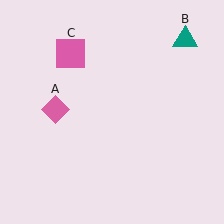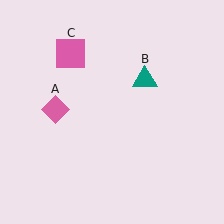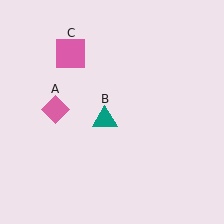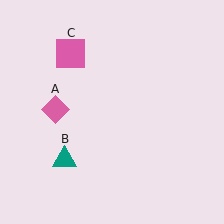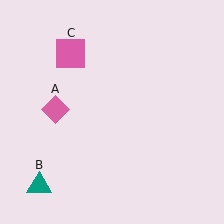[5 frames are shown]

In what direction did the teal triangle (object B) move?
The teal triangle (object B) moved down and to the left.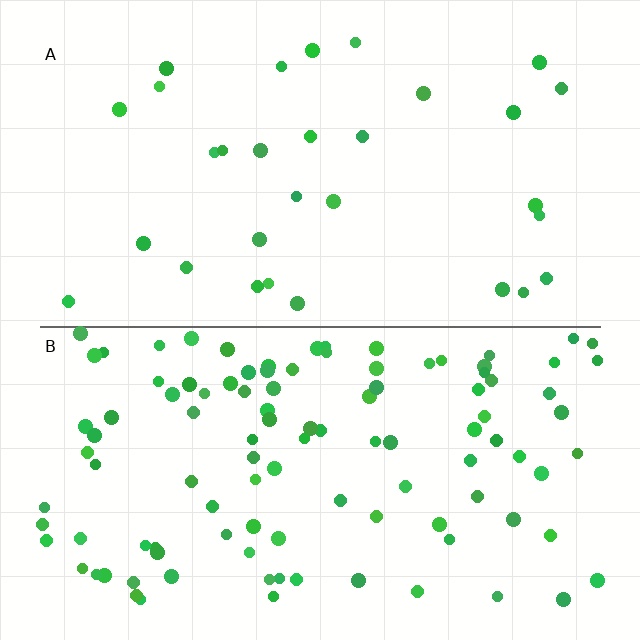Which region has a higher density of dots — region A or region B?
B (the bottom).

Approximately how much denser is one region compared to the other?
Approximately 3.5× — region B over region A.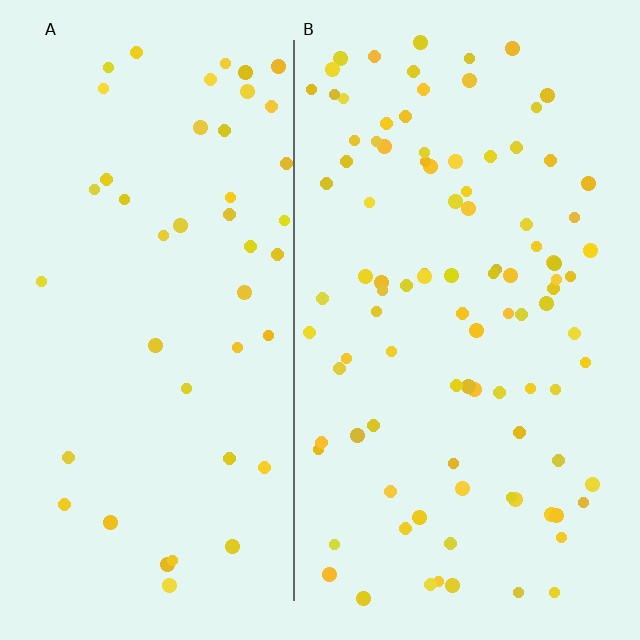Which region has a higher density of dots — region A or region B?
B (the right).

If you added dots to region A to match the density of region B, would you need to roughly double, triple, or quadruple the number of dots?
Approximately double.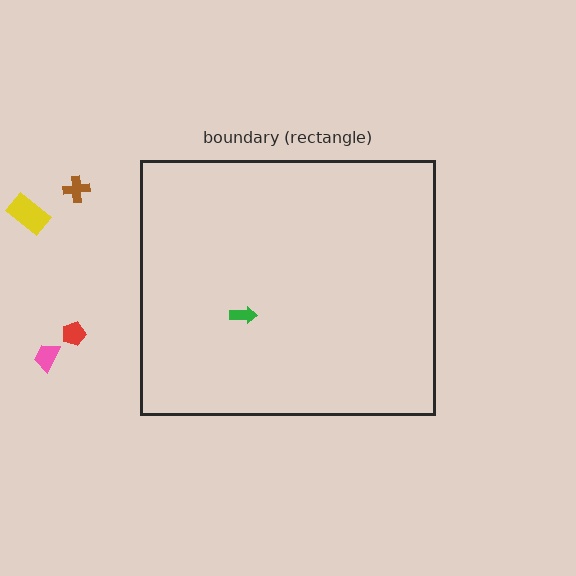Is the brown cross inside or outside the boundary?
Outside.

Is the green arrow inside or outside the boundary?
Inside.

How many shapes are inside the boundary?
1 inside, 4 outside.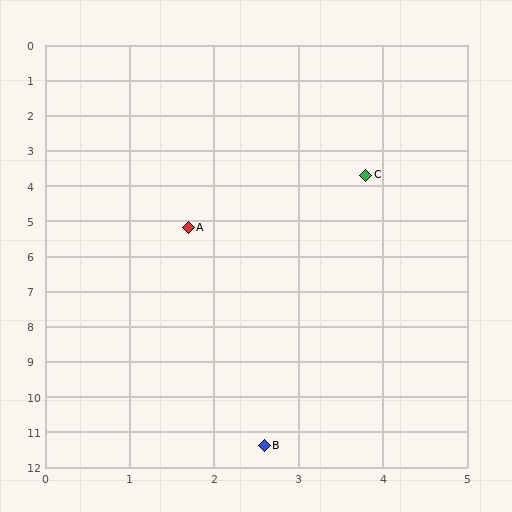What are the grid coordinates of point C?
Point C is at approximately (3.8, 3.7).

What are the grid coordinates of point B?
Point B is at approximately (2.6, 11.4).